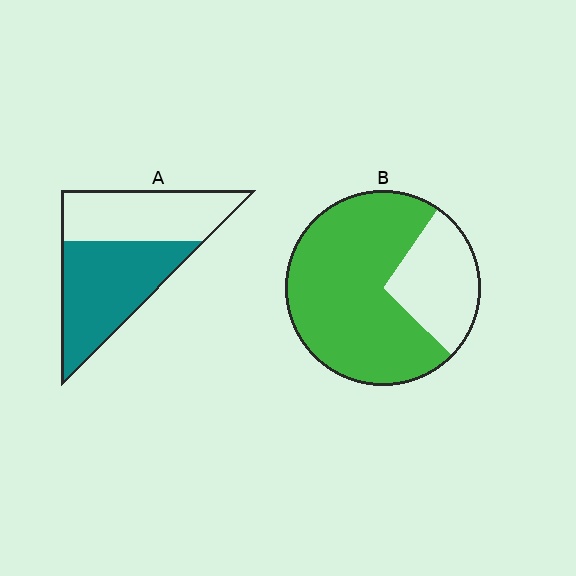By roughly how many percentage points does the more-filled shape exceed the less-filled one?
By roughly 20 percentage points (B over A).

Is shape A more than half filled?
Yes.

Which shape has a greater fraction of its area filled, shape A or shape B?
Shape B.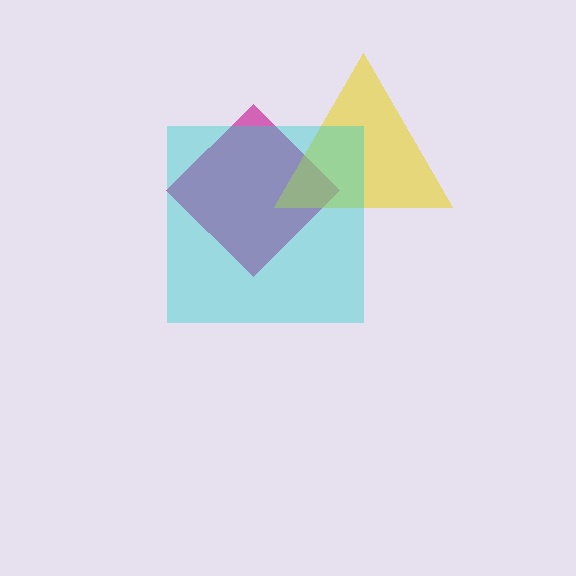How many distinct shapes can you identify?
There are 3 distinct shapes: a magenta diamond, a yellow triangle, a cyan square.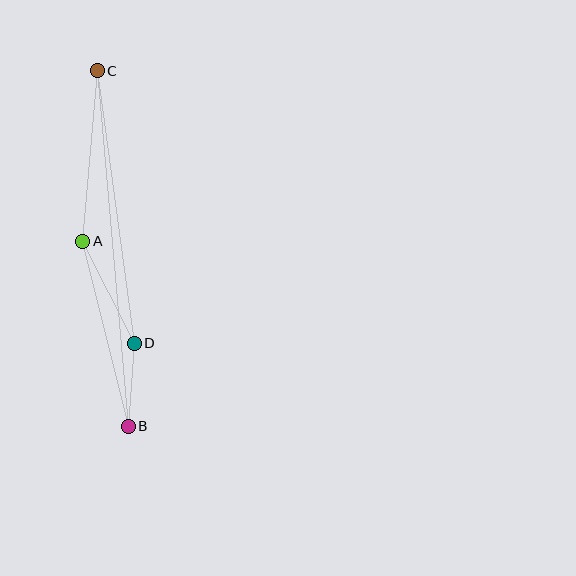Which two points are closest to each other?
Points B and D are closest to each other.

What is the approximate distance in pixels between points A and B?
The distance between A and B is approximately 191 pixels.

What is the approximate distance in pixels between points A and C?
The distance between A and C is approximately 171 pixels.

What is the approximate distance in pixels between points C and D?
The distance between C and D is approximately 275 pixels.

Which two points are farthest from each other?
Points B and C are farthest from each other.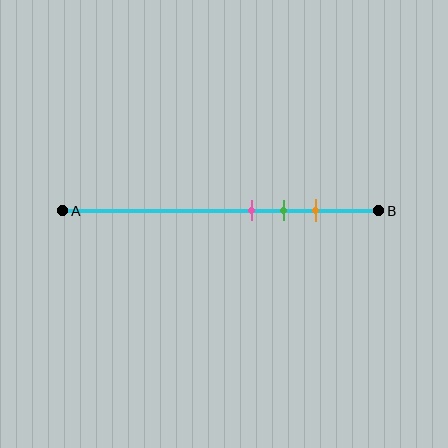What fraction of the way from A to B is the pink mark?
The pink mark is approximately 60% (0.6) of the way from A to B.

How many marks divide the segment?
There are 3 marks dividing the segment.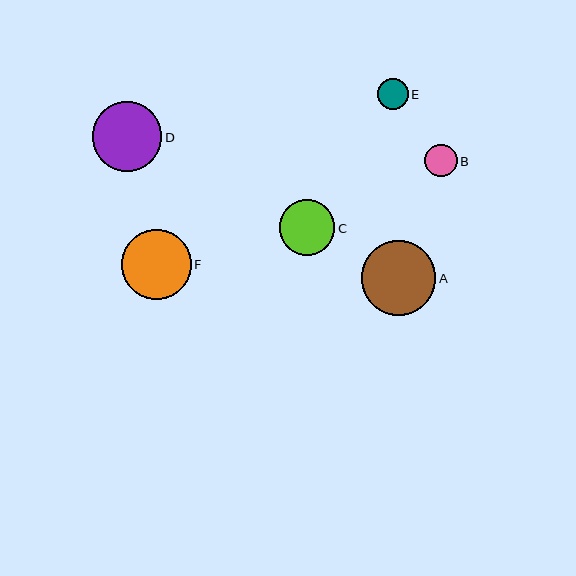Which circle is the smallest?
Circle E is the smallest with a size of approximately 31 pixels.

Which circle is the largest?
Circle A is the largest with a size of approximately 74 pixels.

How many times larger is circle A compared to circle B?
Circle A is approximately 2.3 times the size of circle B.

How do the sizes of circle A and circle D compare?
Circle A and circle D are approximately the same size.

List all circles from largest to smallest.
From largest to smallest: A, F, D, C, B, E.